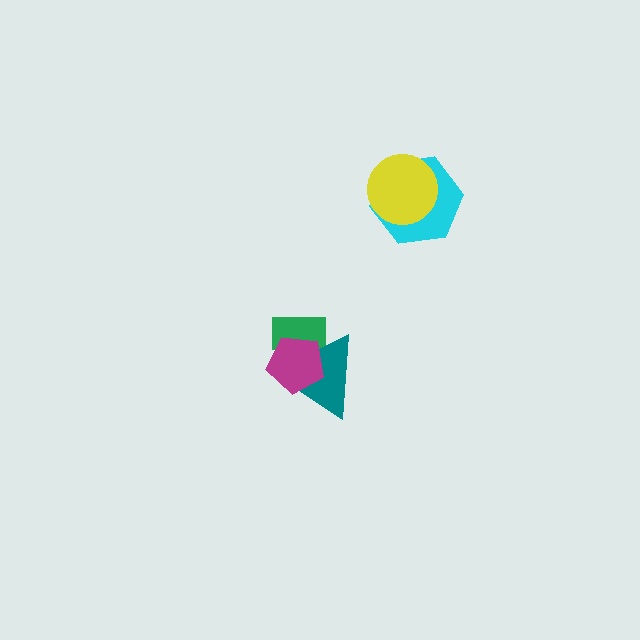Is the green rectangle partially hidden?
Yes, it is partially covered by another shape.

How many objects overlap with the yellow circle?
1 object overlaps with the yellow circle.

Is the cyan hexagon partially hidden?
Yes, it is partially covered by another shape.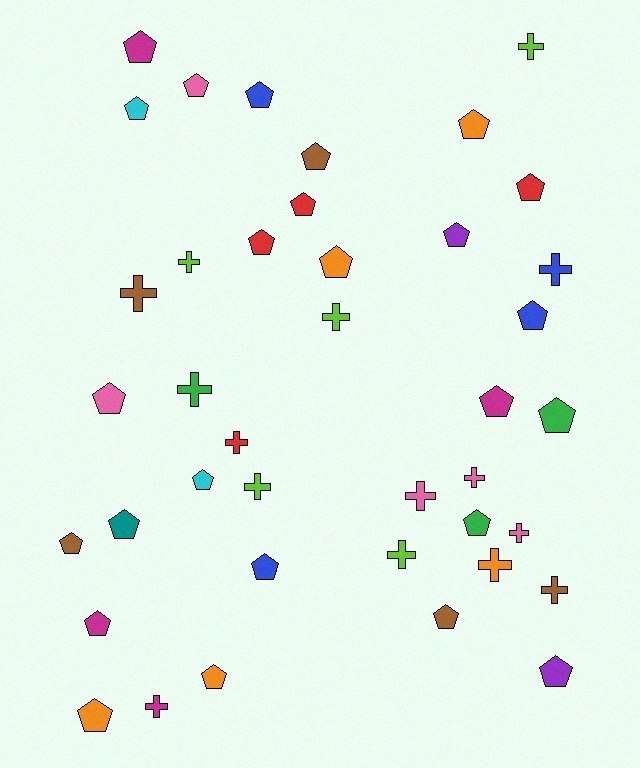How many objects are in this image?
There are 40 objects.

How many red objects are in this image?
There are 4 red objects.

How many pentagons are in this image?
There are 25 pentagons.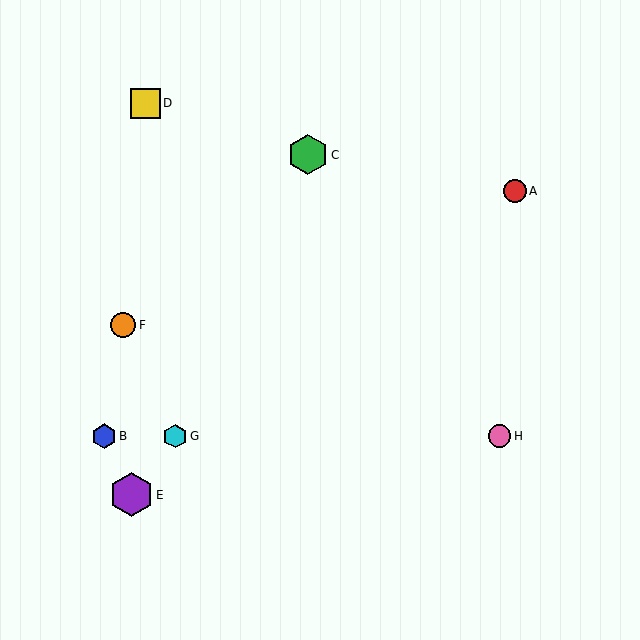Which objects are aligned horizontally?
Objects B, G, H are aligned horizontally.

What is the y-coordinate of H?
Object H is at y≈436.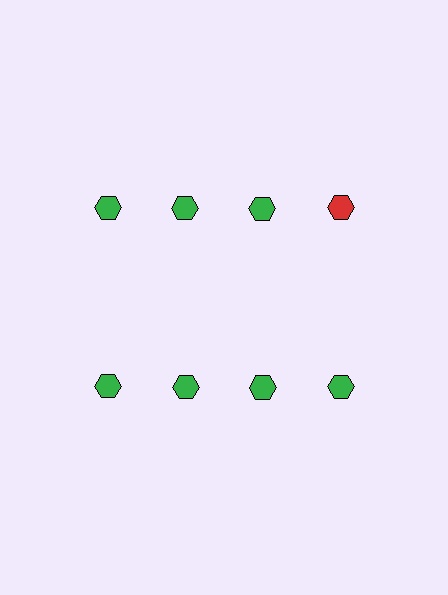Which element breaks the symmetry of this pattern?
The red hexagon in the top row, second from right column breaks the symmetry. All other shapes are green hexagons.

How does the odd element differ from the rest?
It has a different color: red instead of green.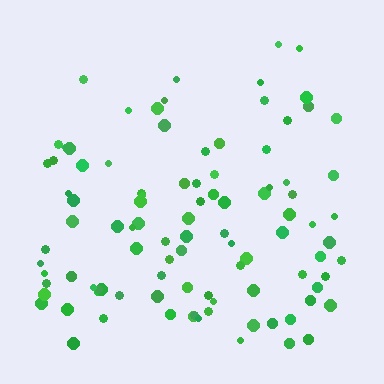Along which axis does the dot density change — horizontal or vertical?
Vertical.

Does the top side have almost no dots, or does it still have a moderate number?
Still a moderate number, just noticeably fewer than the bottom.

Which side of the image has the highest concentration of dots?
The bottom.